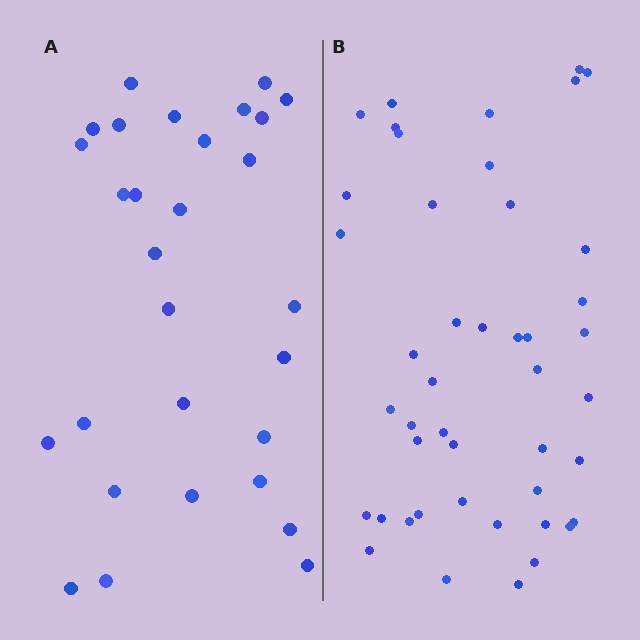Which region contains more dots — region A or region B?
Region B (the right region) has more dots.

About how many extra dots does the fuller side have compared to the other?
Region B has approximately 15 more dots than region A.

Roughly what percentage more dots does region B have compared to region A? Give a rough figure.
About 55% more.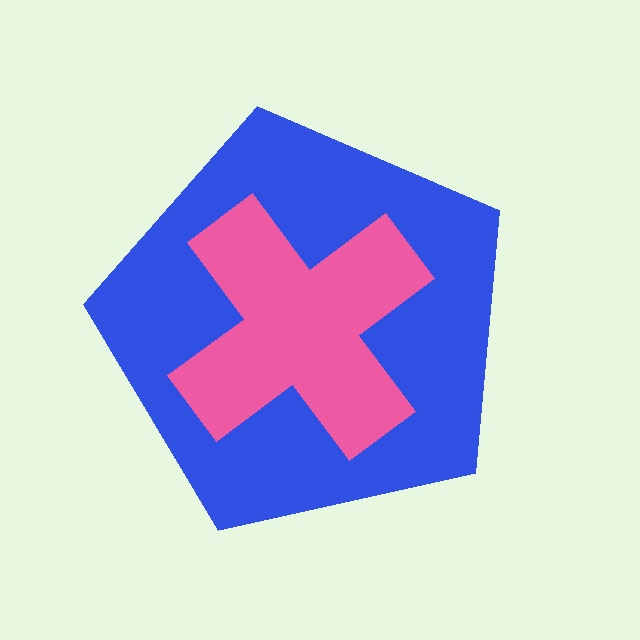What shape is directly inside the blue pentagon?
The pink cross.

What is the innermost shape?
The pink cross.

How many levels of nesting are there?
2.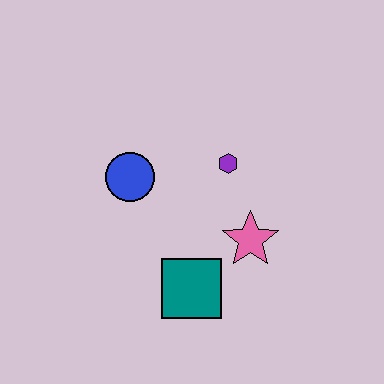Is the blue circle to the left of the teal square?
Yes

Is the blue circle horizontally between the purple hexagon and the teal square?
No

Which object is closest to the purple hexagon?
The pink star is closest to the purple hexagon.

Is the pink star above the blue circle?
No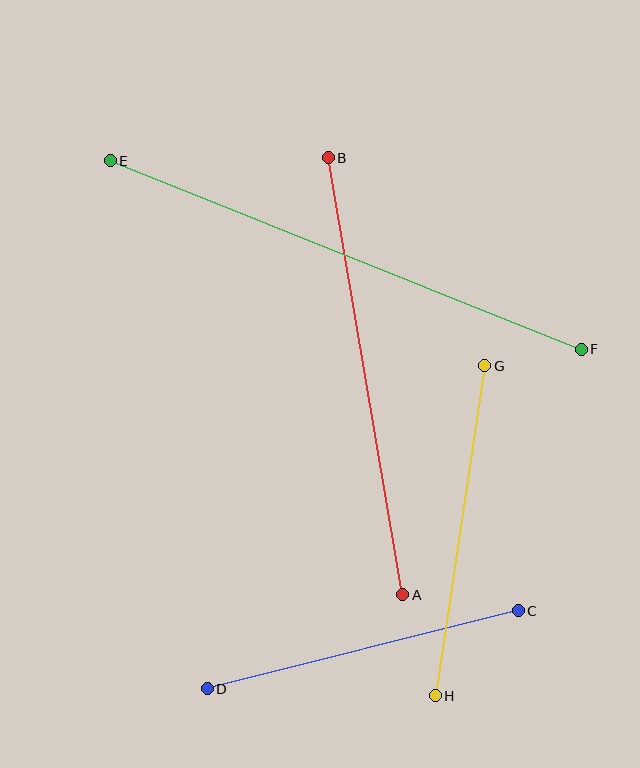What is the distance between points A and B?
The distance is approximately 443 pixels.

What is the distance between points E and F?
The distance is approximately 507 pixels.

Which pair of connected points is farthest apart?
Points E and F are farthest apart.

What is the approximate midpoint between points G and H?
The midpoint is at approximately (460, 531) pixels.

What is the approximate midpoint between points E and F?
The midpoint is at approximately (346, 255) pixels.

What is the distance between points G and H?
The distance is approximately 333 pixels.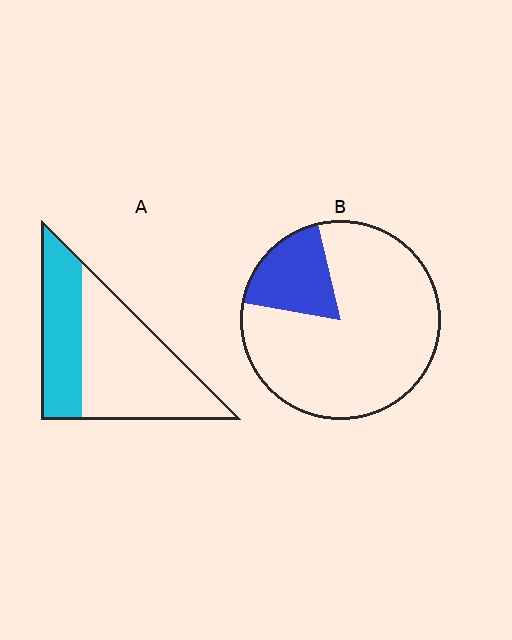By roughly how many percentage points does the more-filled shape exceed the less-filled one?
By roughly 20 percentage points (A over B).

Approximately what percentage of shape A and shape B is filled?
A is approximately 35% and B is approximately 20%.